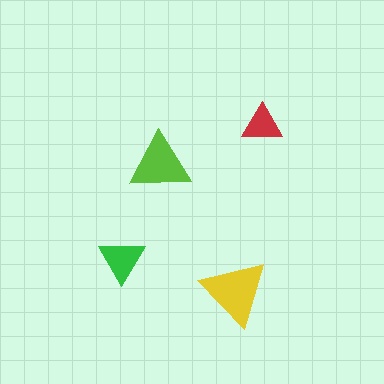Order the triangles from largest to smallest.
the yellow one, the lime one, the green one, the red one.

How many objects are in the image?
There are 4 objects in the image.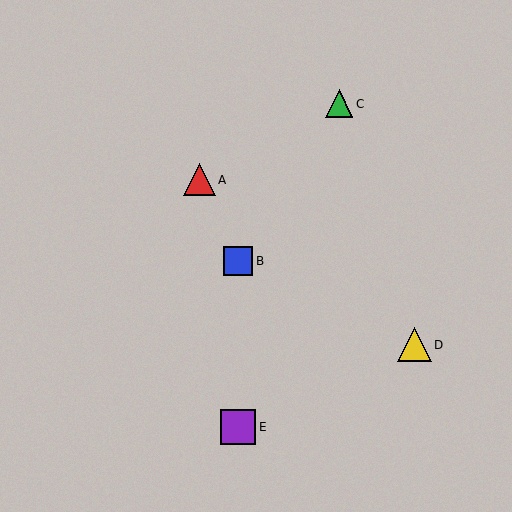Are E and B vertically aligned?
Yes, both are at x≈238.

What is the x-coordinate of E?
Object E is at x≈238.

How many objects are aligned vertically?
2 objects (B, E) are aligned vertically.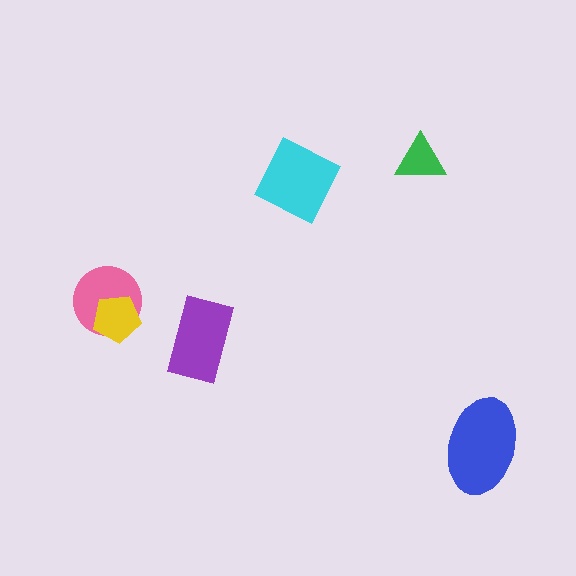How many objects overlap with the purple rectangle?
0 objects overlap with the purple rectangle.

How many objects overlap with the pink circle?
1 object overlaps with the pink circle.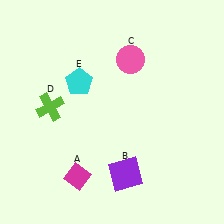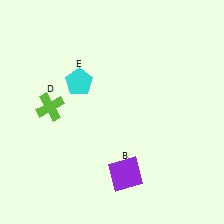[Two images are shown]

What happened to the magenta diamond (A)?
The magenta diamond (A) was removed in Image 2. It was in the bottom-left area of Image 1.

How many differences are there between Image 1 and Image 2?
There are 2 differences between the two images.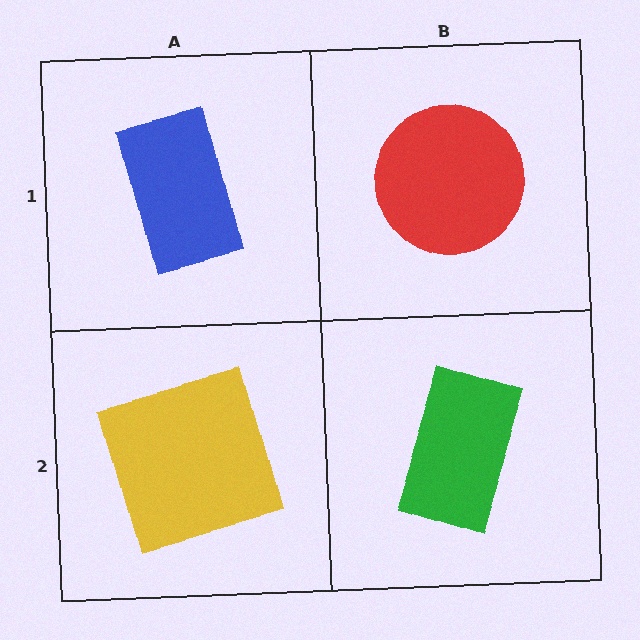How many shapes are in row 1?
2 shapes.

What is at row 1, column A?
A blue rectangle.